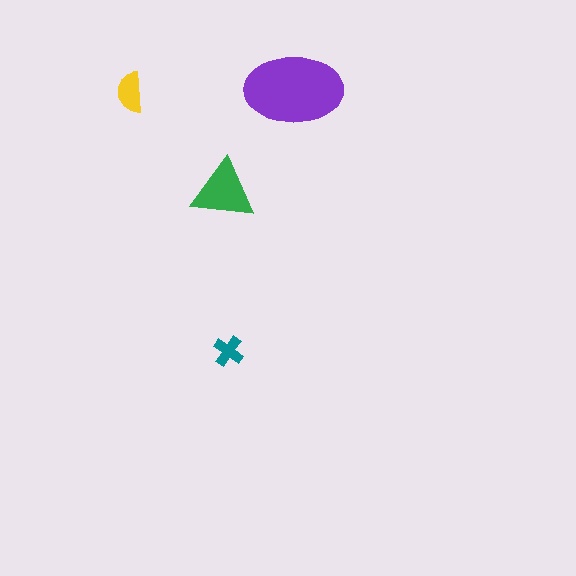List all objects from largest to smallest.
The purple ellipse, the green triangle, the yellow semicircle, the teal cross.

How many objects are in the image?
There are 4 objects in the image.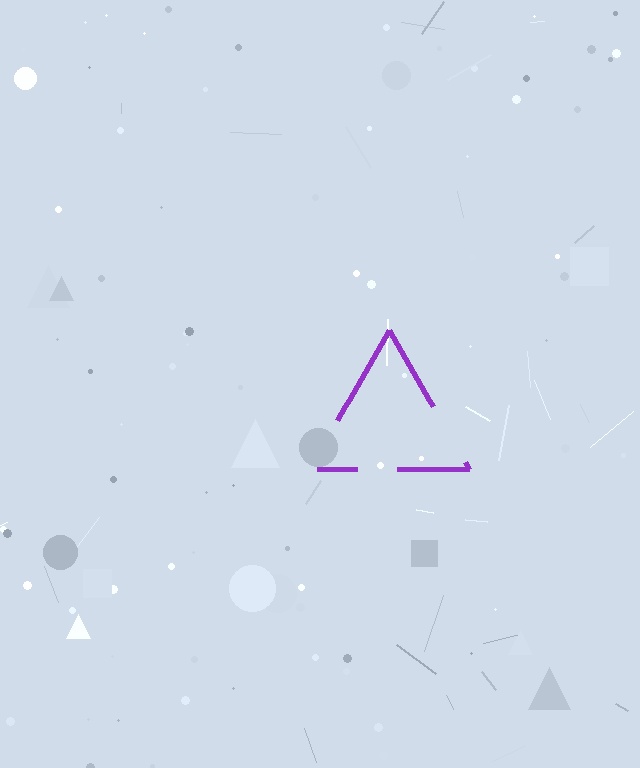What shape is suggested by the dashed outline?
The dashed outline suggests a triangle.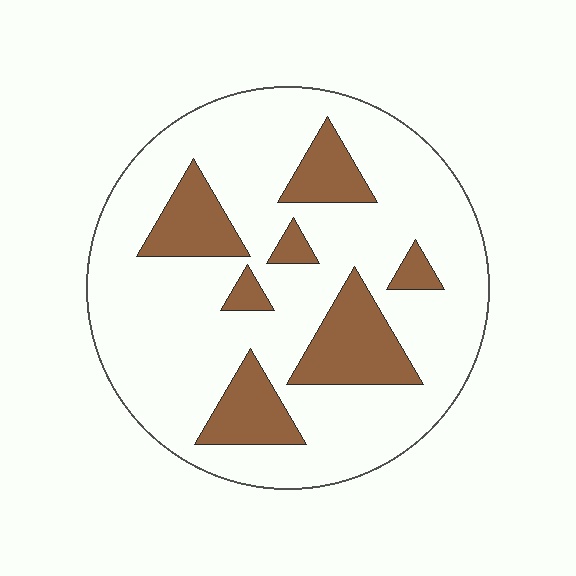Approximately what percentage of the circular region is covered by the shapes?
Approximately 20%.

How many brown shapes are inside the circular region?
7.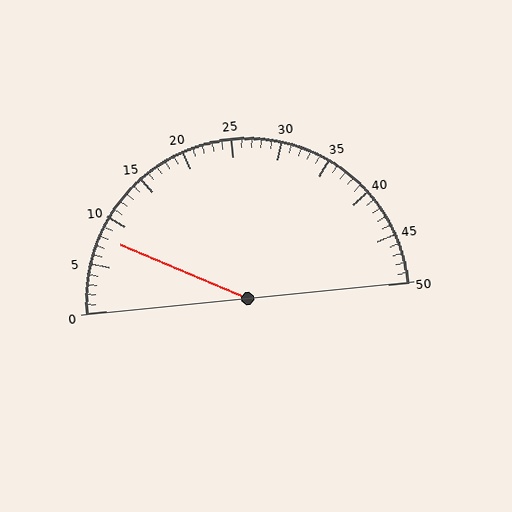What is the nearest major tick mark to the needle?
The nearest major tick mark is 10.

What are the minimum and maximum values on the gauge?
The gauge ranges from 0 to 50.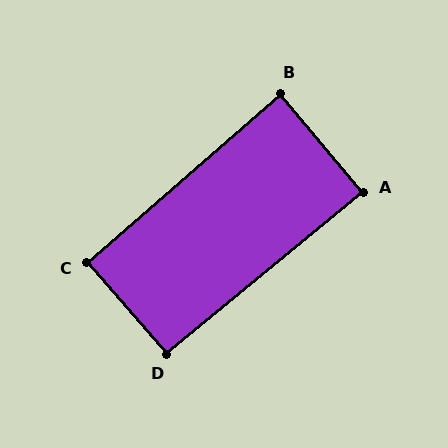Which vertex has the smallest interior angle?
B, at approximately 88 degrees.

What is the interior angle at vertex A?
Approximately 90 degrees (approximately right).